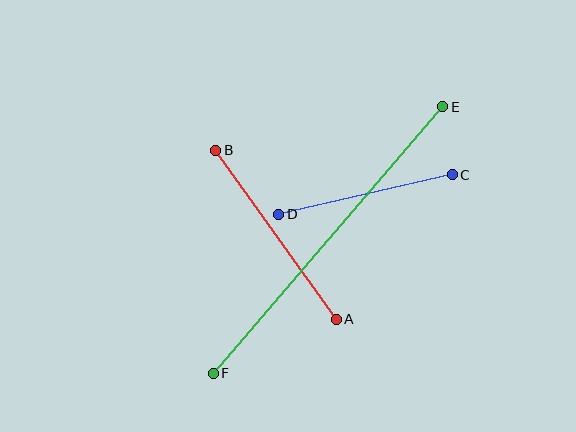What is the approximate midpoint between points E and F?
The midpoint is at approximately (328, 240) pixels.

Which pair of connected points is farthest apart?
Points E and F are farthest apart.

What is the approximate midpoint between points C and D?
The midpoint is at approximately (365, 195) pixels.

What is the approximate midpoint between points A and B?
The midpoint is at approximately (276, 235) pixels.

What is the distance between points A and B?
The distance is approximately 208 pixels.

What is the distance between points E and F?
The distance is approximately 352 pixels.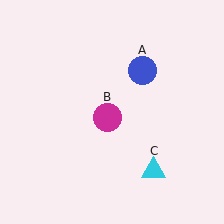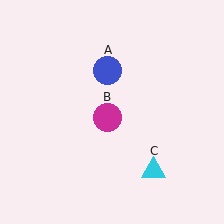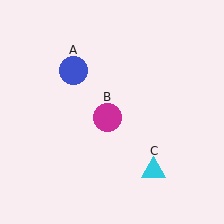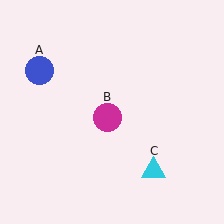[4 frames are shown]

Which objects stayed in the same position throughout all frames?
Magenta circle (object B) and cyan triangle (object C) remained stationary.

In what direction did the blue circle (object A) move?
The blue circle (object A) moved left.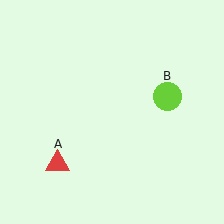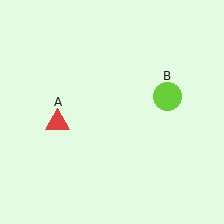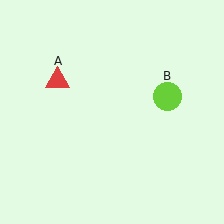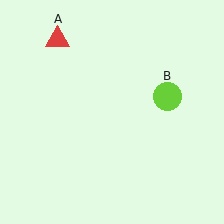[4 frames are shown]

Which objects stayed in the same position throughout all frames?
Lime circle (object B) remained stationary.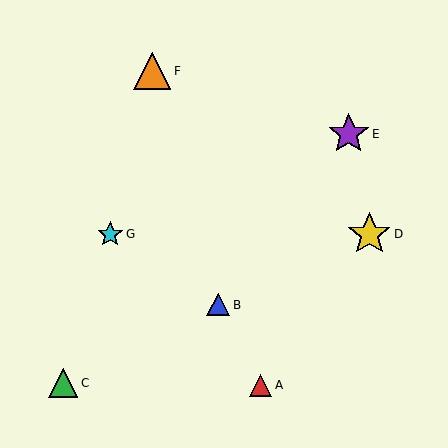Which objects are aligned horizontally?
Objects D, G are aligned horizontally.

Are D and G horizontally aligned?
Yes, both are at y≈234.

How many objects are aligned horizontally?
2 objects (D, G) are aligned horizontally.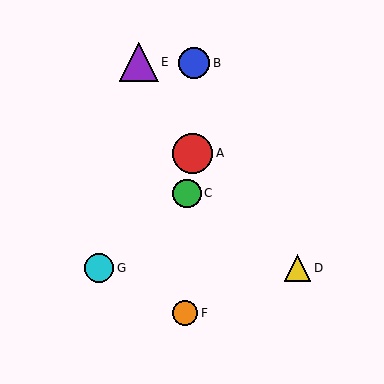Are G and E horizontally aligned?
No, G is at y≈268 and E is at y≈62.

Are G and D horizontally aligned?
Yes, both are at y≈268.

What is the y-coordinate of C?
Object C is at y≈193.